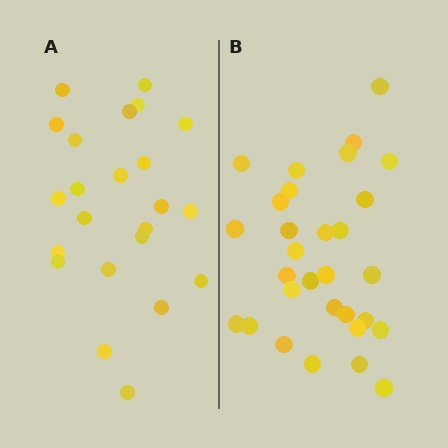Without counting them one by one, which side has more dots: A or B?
Region B (the right region) has more dots.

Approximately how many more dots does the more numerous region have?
Region B has roughly 8 or so more dots than region A.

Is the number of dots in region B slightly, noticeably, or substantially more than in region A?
Region B has noticeably more, but not dramatically so. The ratio is roughly 1.3 to 1.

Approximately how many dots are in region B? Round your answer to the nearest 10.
About 30 dots.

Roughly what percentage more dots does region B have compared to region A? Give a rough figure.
About 30% more.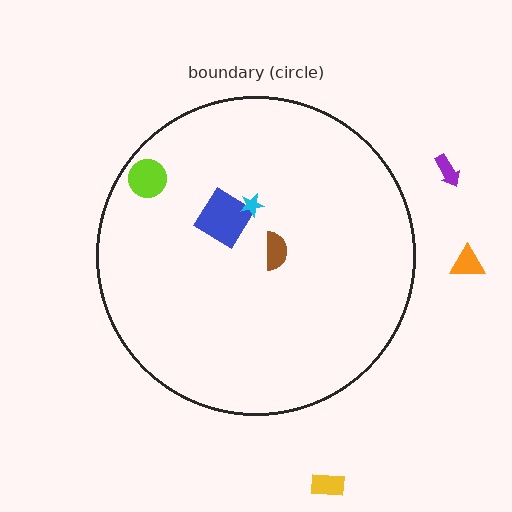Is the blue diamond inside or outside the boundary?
Inside.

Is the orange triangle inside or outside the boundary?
Outside.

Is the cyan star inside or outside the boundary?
Inside.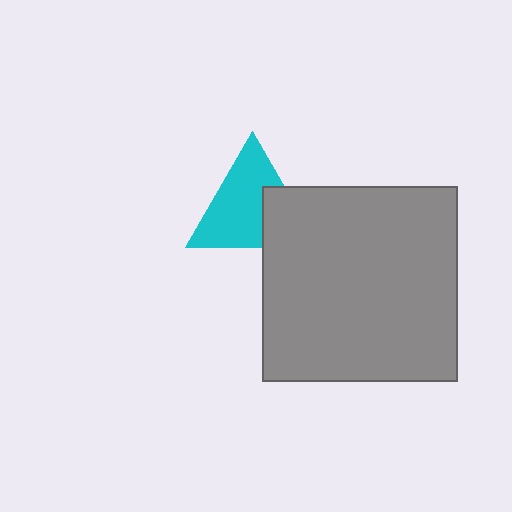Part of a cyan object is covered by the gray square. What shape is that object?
It is a triangle.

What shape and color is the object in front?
The object in front is a gray square.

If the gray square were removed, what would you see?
You would see the complete cyan triangle.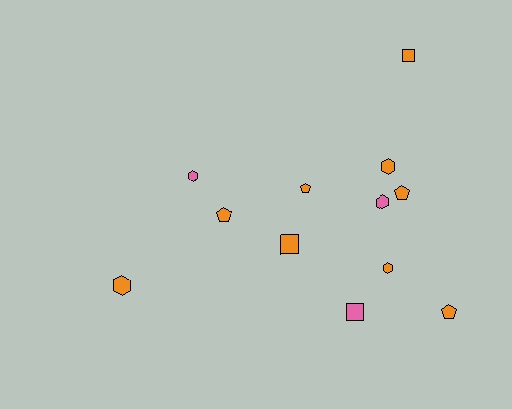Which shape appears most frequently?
Hexagon, with 5 objects.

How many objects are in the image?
There are 12 objects.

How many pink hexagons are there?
There are 2 pink hexagons.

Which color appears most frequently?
Orange, with 9 objects.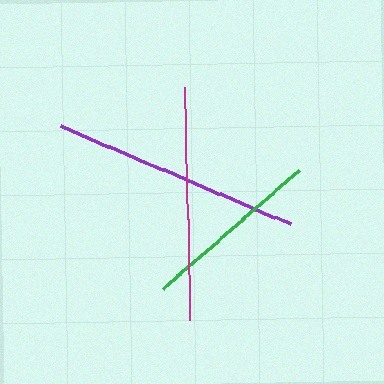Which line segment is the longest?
The purple line is the longest at approximately 249 pixels.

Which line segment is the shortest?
The green line is the shortest at approximately 180 pixels.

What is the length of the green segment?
The green segment is approximately 180 pixels long.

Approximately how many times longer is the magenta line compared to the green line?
The magenta line is approximately 1.3 times the length of the green line.